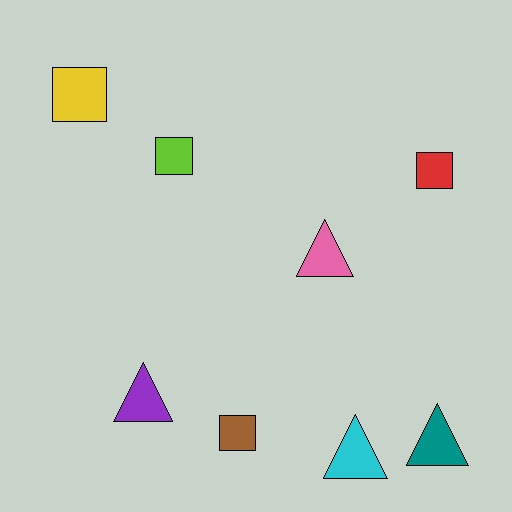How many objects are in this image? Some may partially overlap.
There are 8 objects.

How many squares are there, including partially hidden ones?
There are 4 squares.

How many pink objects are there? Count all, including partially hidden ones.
There is 1 pink object.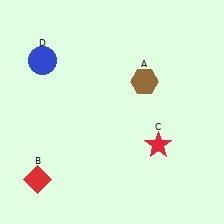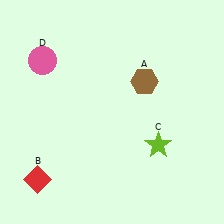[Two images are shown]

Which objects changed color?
C changed from red to lime. D changed from blue to pink.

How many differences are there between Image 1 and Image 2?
There are 2 differences between the two images.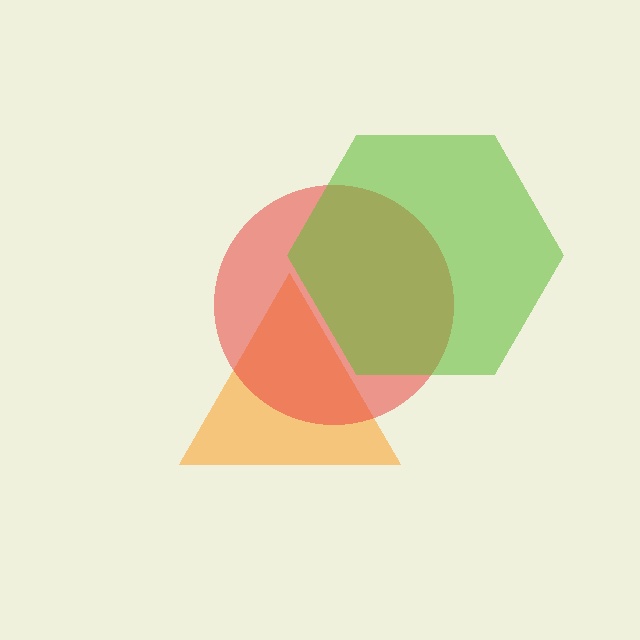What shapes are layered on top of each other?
The layered shapes are: an orange triangle, a red circle, a lime hexagon.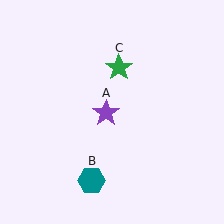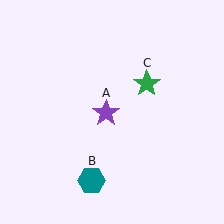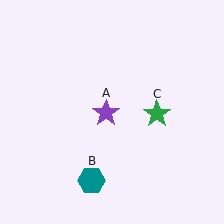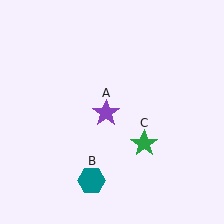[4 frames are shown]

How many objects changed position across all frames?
1 object changed position: green star (object C).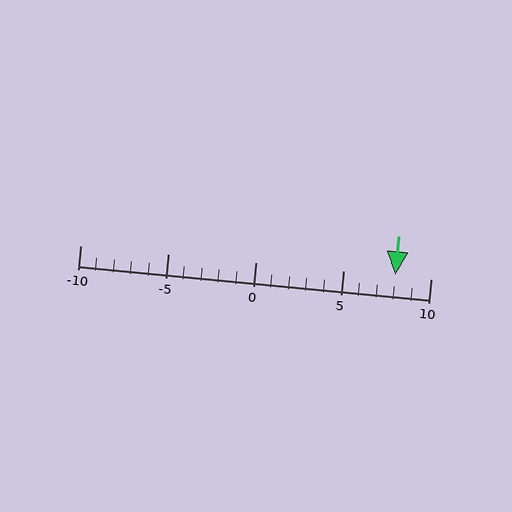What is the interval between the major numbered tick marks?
The major tick marks are spaced 5 units apart.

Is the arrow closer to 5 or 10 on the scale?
The arrow is closer to 10.